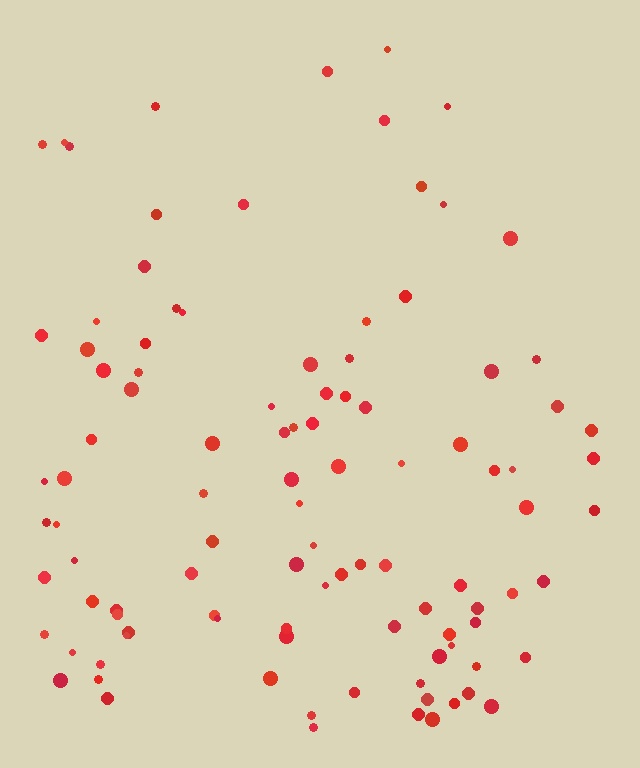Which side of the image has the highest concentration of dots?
The bottom.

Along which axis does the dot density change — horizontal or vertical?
Vertical.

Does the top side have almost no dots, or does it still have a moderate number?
Still a moderate number, just noticeably fewer than the bottom.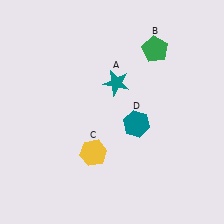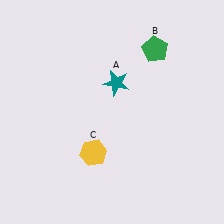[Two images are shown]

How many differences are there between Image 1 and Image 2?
There is 1 difference between the two images.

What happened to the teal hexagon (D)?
The teal hexagon (D) was removed in Image 2. It was in the bottom-right area of Image 1.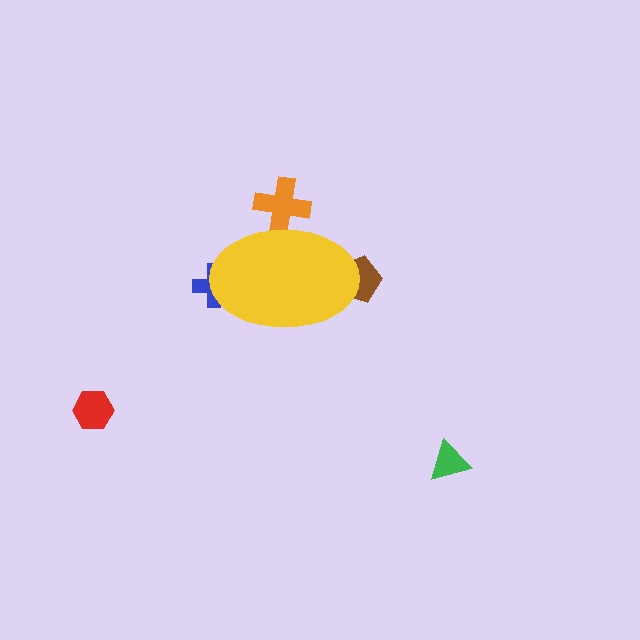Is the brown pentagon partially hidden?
Yes, the brown pentagon is partially hidden behind the yellow ellipse.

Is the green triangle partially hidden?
No, the green triangle is fully visible.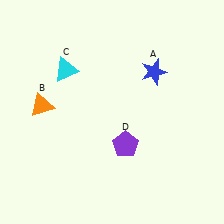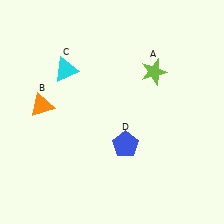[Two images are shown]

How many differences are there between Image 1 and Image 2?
There are 2 differences between the two images.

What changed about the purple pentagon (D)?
In Image 1, D is purple. In Image 2, it changed to blue.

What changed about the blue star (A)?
In Image 1, A is blue. In Image 2, it changed to lime.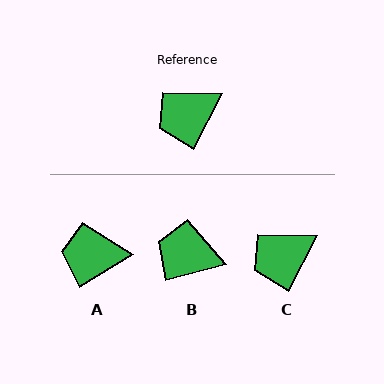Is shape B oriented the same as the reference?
No, it is off by about 48 degrees.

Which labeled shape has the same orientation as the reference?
C.